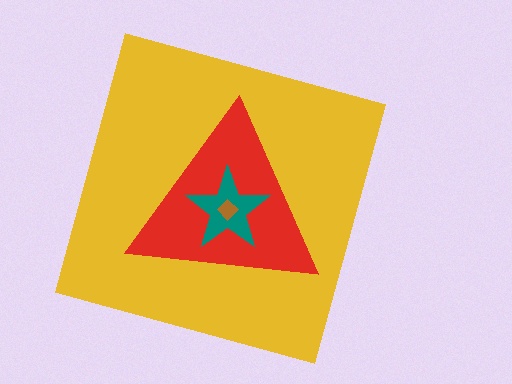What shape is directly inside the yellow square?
The red triangle.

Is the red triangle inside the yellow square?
Yes.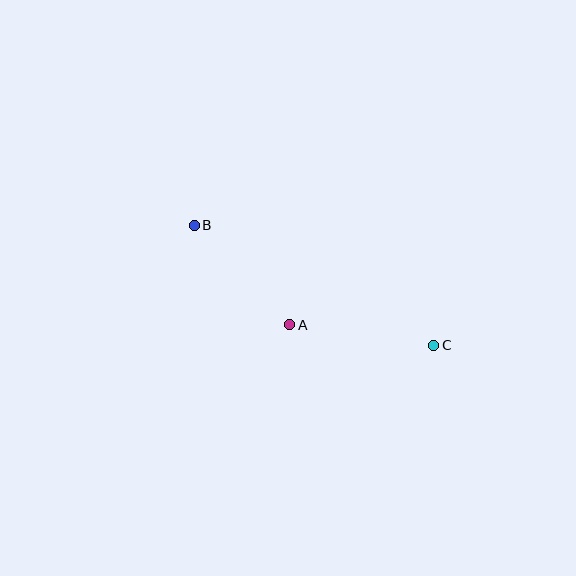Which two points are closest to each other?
Points A and B are closest to each other.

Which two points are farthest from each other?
Points B and C are farthest from each other.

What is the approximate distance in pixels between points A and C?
The distance between A and C is approximately 145 pixels.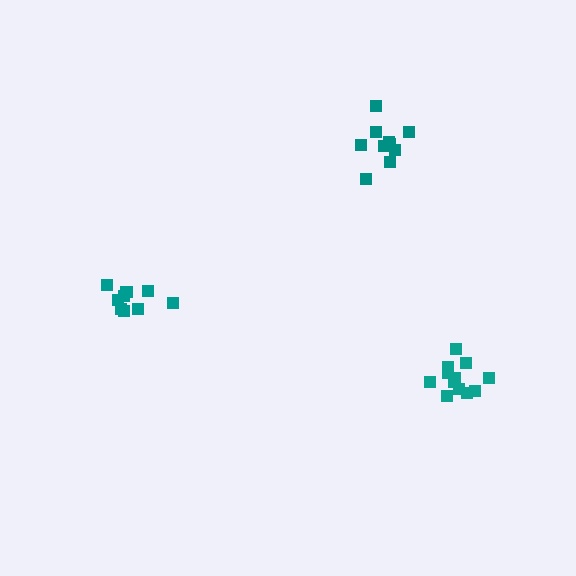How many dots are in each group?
Group 1: 9 dots, Group 2: 12 dots, Group 3: 10 dots (31 total).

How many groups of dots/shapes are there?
There are 3 groups.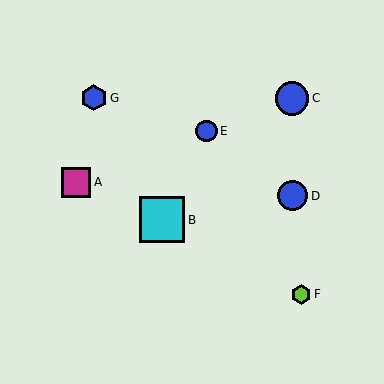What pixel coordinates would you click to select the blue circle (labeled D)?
Click at (293, 196) to select the blue circle D.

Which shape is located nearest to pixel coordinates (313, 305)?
The lime hexagon (labeled F) at (301, 294) is nearest to that location.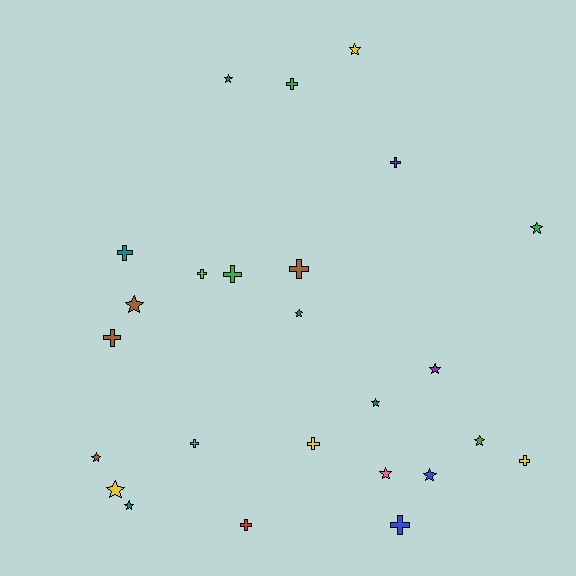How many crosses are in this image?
There are 12 crosses.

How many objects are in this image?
There are 25 objects.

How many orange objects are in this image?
There are no orange objects.